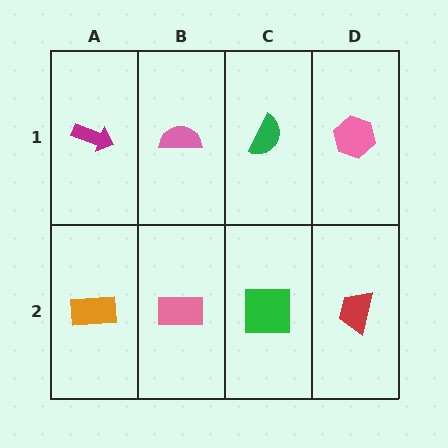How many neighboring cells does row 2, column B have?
3.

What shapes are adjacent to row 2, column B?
A pink semicircle (row 1, column B), an orange rectangle (row 2, column A), a green square (row 2, column C).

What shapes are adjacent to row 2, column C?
A green semicircle (row 1, column C), a pink rectangle (row 2, column B), a red trapezoid (row 2, column D).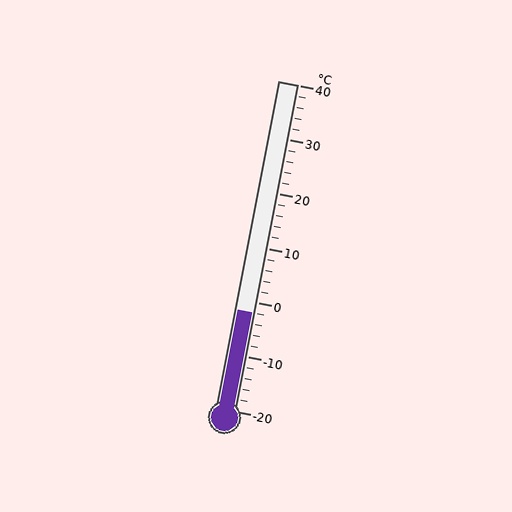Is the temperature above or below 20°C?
The temperature is below 20°C.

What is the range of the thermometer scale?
The thermometer scale ranges from -20°C to 40°C.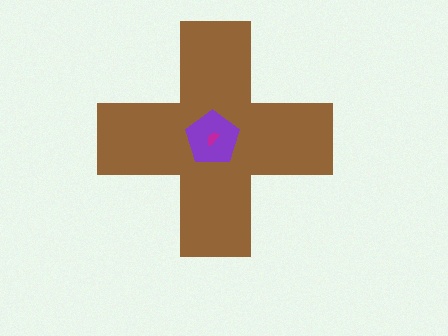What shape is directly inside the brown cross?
The purple pentagon.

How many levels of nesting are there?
3.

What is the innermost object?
The magenta semicircle.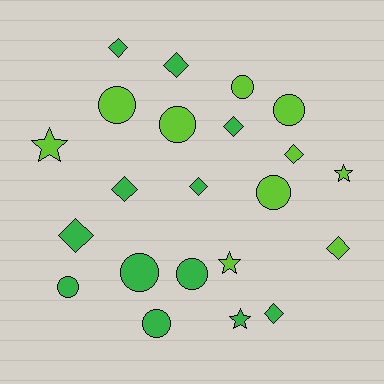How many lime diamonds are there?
There are 2 lime diamonds.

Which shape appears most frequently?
Diamond, with 9 objects.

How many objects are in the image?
There are 22 objects.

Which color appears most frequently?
Green, with 12 objects.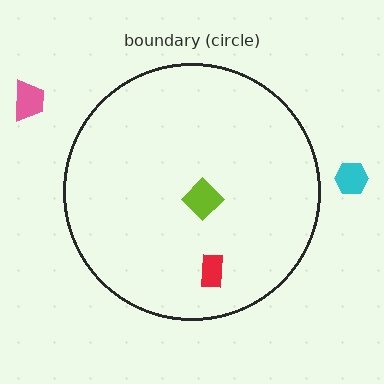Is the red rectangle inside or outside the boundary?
Inside.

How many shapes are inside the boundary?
2 inside, 2 outside.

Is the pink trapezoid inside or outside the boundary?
Outside.